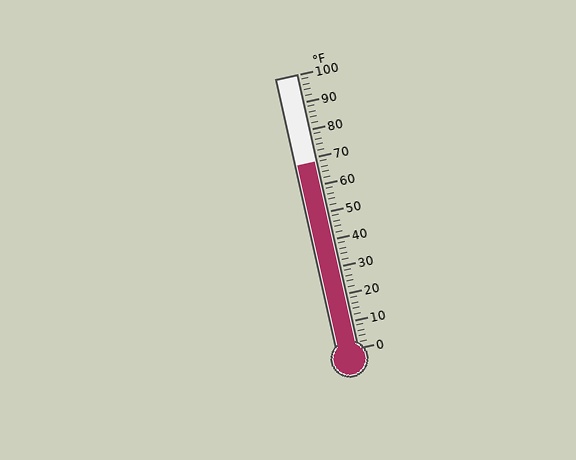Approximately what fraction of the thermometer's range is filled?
The thermometer is filled to approximately 70% of its range.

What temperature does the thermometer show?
The thermometer shows approximately 68°F.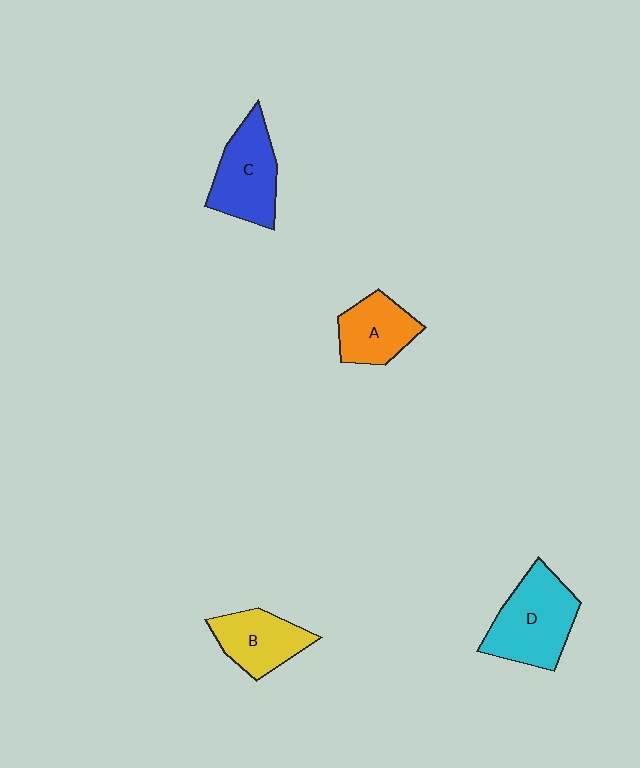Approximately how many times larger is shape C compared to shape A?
Approximately 1.3 times.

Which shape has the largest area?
Shape D (cyan).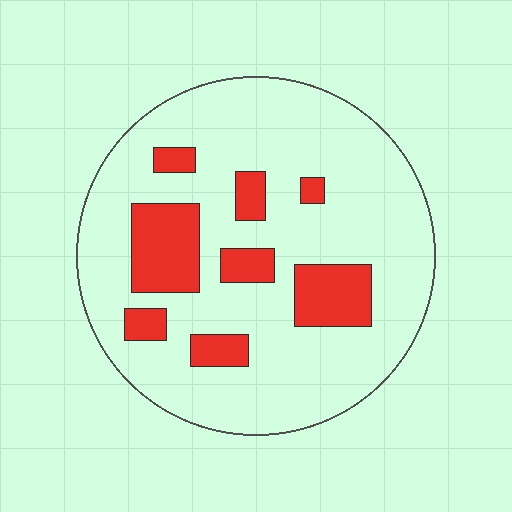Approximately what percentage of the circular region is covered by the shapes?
Approximately 20%.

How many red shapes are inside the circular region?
8.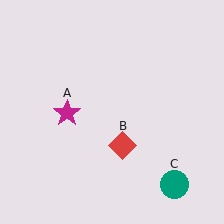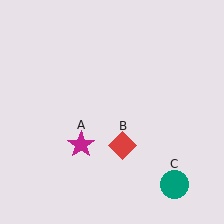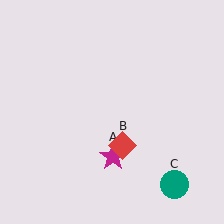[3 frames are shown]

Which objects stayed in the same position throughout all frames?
Red diamond (object B) and teal circle (object C) remained stationary.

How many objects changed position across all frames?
1 object changed position: magenta star (object A).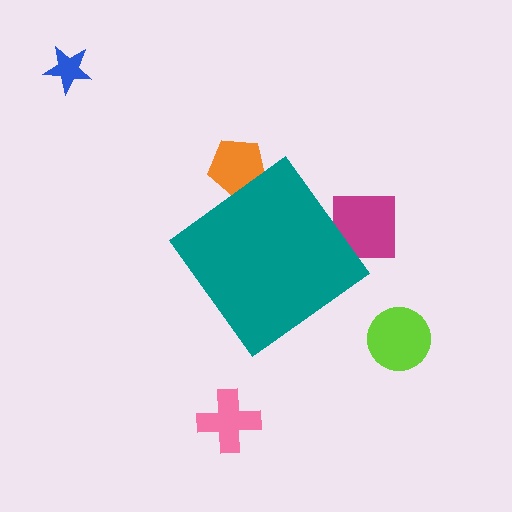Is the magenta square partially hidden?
Yes, the magenta square is partially hidden behind the teal diamond.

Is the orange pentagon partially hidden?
Yes, the orange pentagon is partially hidden behind the teal diamond.